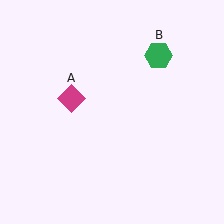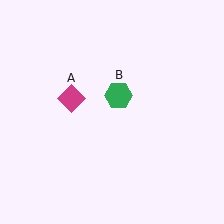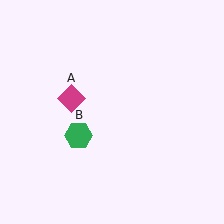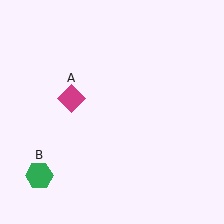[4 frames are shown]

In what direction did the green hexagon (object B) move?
The green hexagon (object B) moved down and to the left.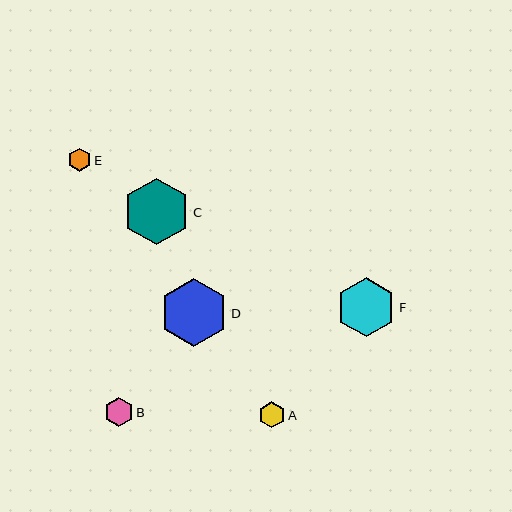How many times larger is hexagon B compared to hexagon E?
Hexagon B is approximately 1.3 times the size of hexagon E.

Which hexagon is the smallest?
Hexagon E is the smallest with a size of approximately 23 pixels.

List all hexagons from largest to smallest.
From largest to smallest: D, C, F, B, A, E.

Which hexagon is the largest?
Hexagon D is the largest with a size of approximately 68 pixels.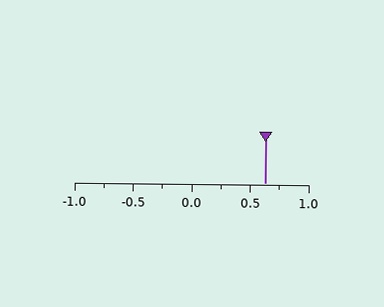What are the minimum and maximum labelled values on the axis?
The axis runs from -1.0 to 1.0.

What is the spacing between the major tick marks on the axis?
The major ticks are spaced 0.5 apart.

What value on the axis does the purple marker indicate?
The marker indicates approximately 0.62.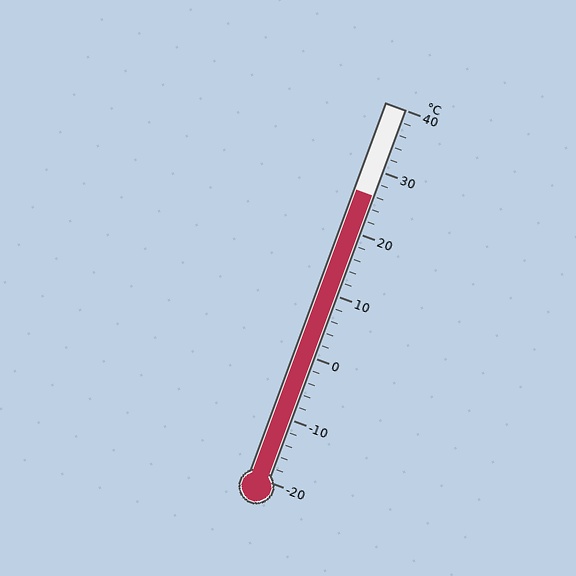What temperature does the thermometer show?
The thermometer shows approximately 26°C.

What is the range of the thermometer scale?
The thermometer scale ranges from -20°C to 40°C.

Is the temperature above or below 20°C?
The temperature is above 20°C.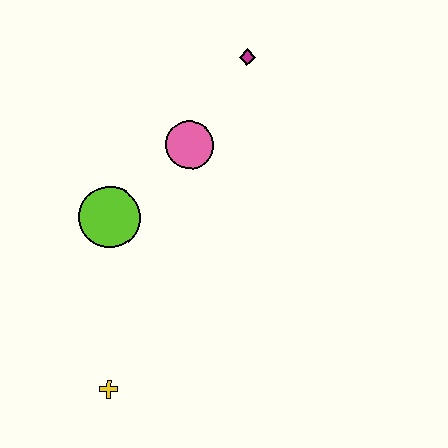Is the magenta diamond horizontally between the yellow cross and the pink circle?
No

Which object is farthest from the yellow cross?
The magenta diamond is farthest from the yellow cross.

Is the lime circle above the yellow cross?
Yes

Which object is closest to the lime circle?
The pink circle is closest to the lime circle.